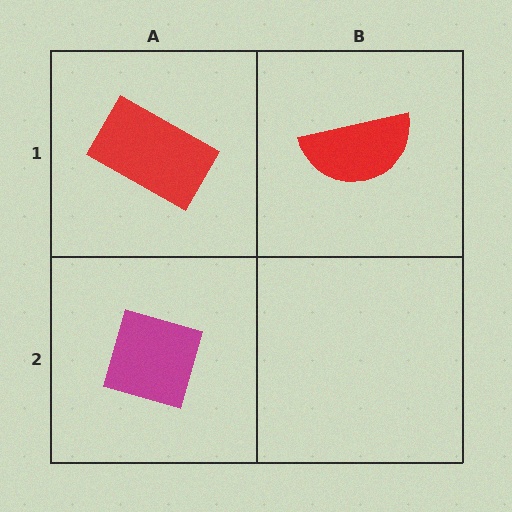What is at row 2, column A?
A magenta diamond.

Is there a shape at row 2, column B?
No, that cell is empty.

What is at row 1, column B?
A red semicircle.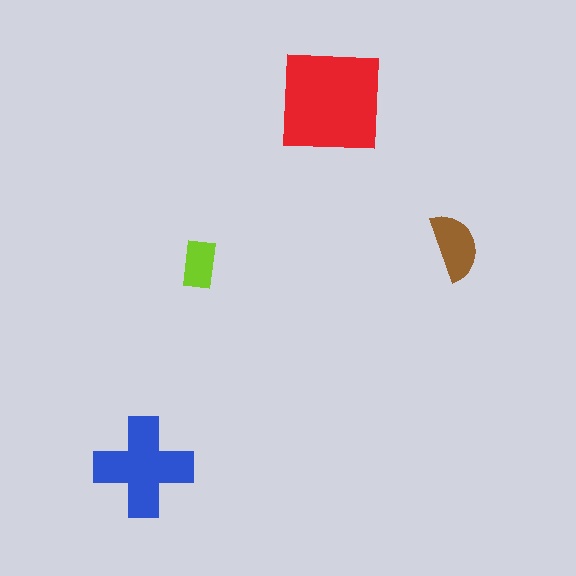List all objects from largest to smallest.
The red square, the blue cross, the brown semicircle, the lime rectangle.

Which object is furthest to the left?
The blue cross is leftmost.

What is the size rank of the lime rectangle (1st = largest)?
4th.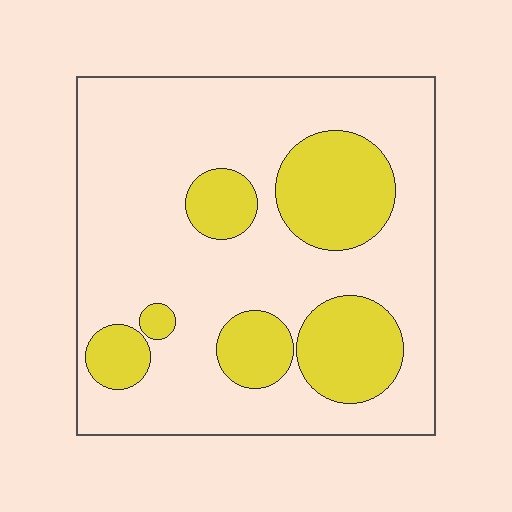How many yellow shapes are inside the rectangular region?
6.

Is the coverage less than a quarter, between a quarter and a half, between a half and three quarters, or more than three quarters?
Between a quarter and a half.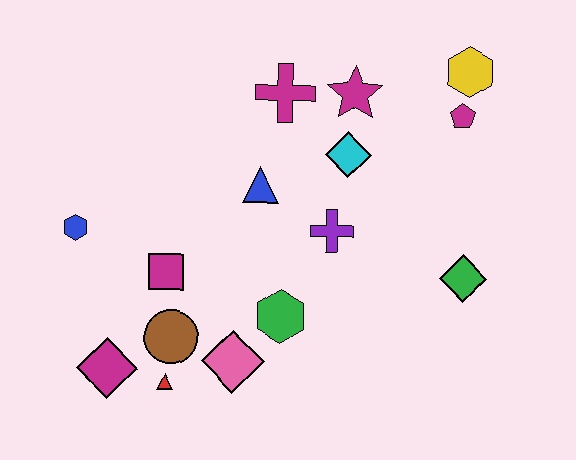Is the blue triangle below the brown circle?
No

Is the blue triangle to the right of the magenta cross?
No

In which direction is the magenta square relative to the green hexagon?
The magenta square is to the left of the green hexagon.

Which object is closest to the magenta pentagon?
The yellow hexagon is closest to the magenta pentagon.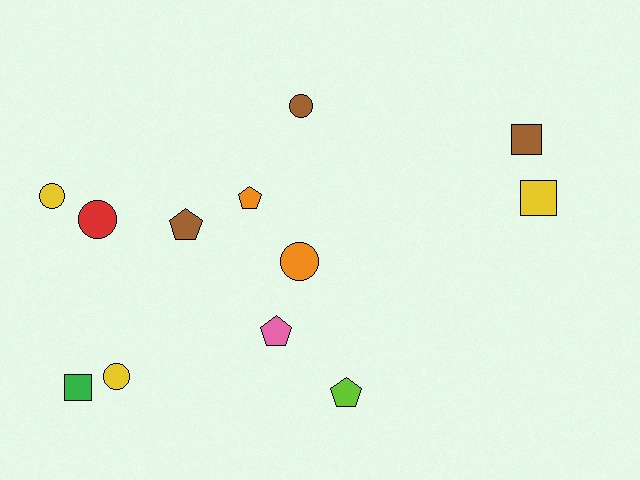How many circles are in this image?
There are 5 circles.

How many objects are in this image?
There are 12 objects.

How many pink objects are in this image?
There is 1 pink object.